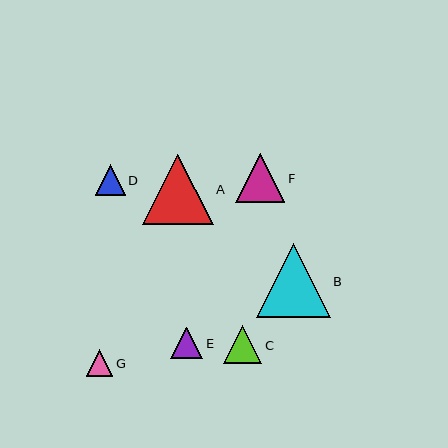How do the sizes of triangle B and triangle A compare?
Triangle B and triangle A are approximately the same size.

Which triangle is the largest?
Triangle B is the largest with a size of approximately 74 pixels.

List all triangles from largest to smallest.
From largest to smallest: B, A, F, C, E, D, G.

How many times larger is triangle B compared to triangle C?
Triangle B is approximately 1.9 times the size of triangle C.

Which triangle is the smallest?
Triangle G is the smallest with a size of approximately 27 pixels.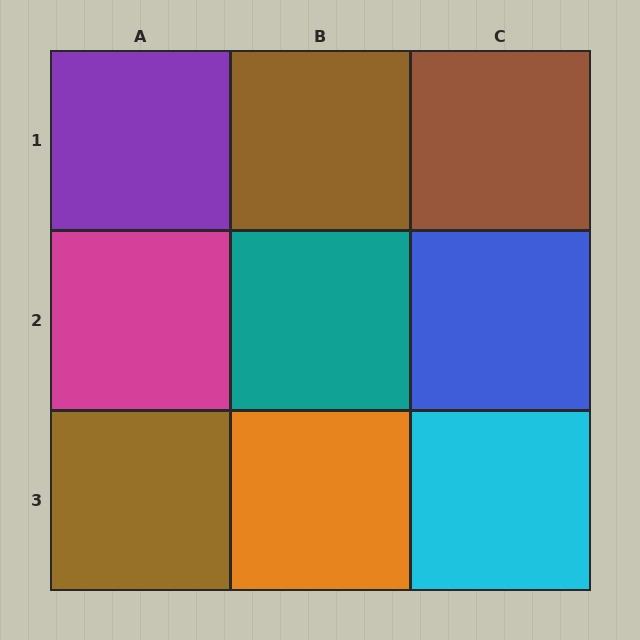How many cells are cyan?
1 cell is cyan.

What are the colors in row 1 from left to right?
Purple, brown, brown.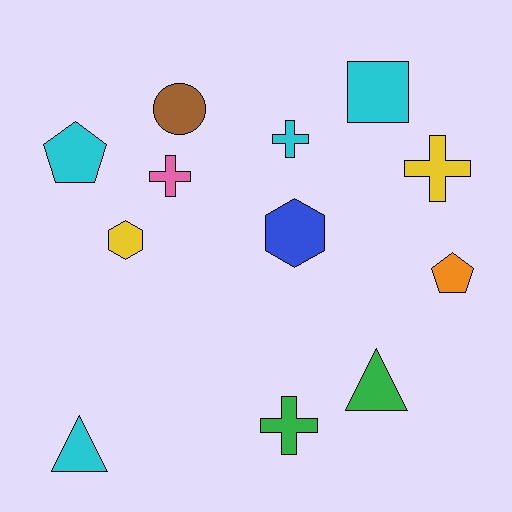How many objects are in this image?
There are 12 objects.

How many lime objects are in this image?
There are no lime objects.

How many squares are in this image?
There is 1 square.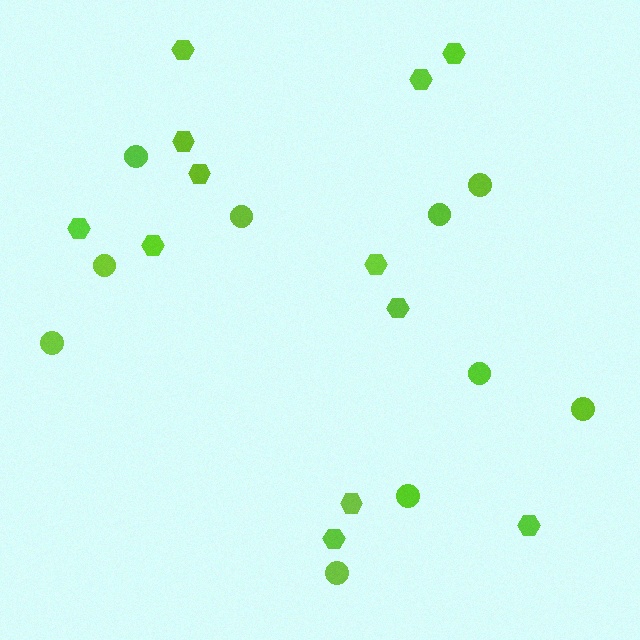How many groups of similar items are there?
There are 2 groups: one group of hexagons (12) and one group of circles (10).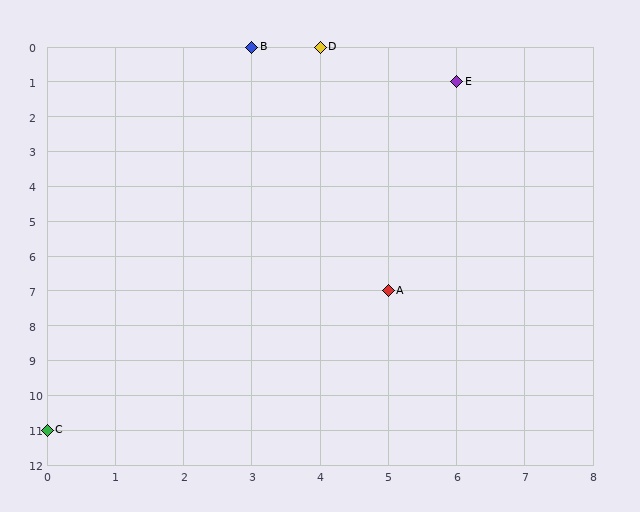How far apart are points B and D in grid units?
Points B and D are 1 column apart.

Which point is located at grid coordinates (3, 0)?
Point B is at (3, 0).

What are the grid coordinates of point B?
Point B is at grid coordinates (3, 0).